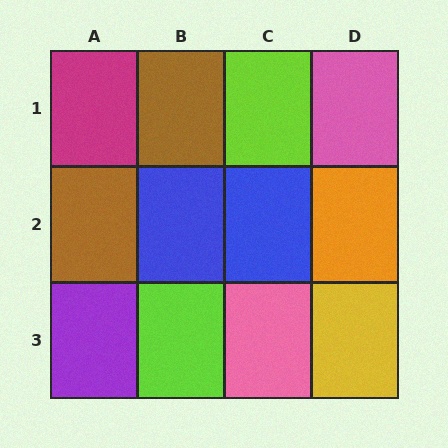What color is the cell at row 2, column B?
Blue.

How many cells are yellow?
1 cell is yellow.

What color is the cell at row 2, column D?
Orange.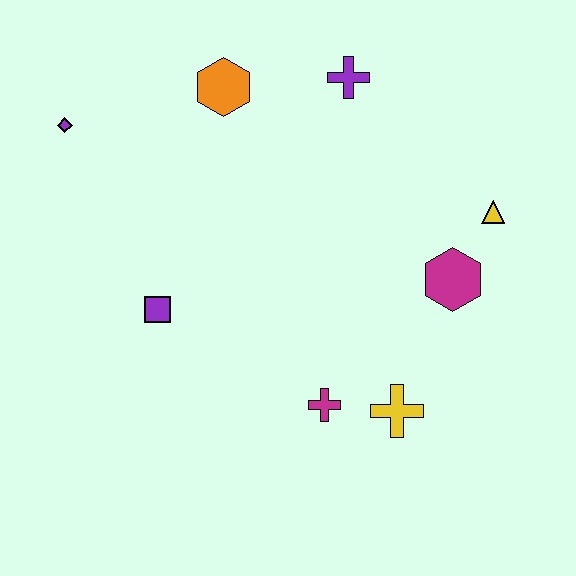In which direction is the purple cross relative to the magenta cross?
The purple cross is above the magenta cross.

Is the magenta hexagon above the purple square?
Yes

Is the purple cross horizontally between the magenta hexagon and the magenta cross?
Yes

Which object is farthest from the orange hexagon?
The yellow cross is farthest from the orange hexagon.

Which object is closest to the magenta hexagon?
The yellow triangle is closest to the magenta hexagon.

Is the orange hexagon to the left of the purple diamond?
No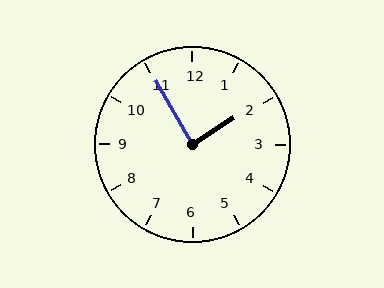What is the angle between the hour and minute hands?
Approximately 88 degrees.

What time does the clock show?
1:55.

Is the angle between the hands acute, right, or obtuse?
It is right.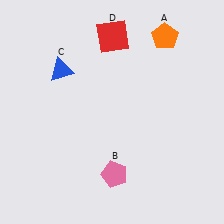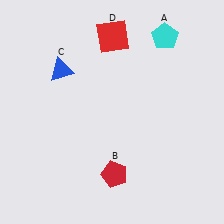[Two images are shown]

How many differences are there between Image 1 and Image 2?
There are 2 differences between the two images.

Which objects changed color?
A changed from orange to cyan. B changed from pink to red.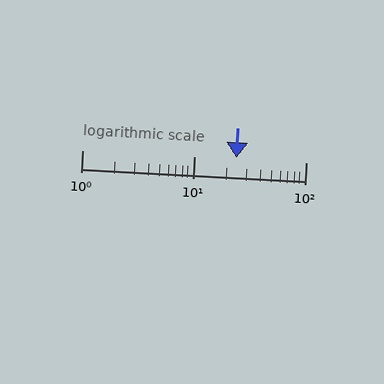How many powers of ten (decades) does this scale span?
The scale spans 2 decades, from 1 to 100.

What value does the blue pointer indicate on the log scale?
The pointer indicates approximately 24.